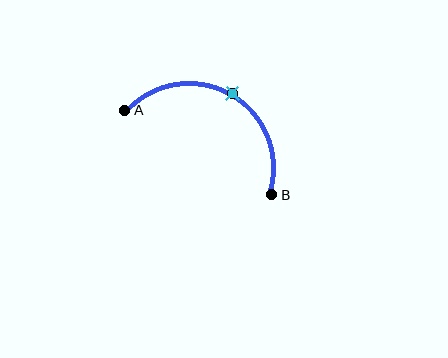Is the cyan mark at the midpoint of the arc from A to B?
Yes. The cyan mark lies on the arc at equal arc-length from both A and B — it is the arc midpoint.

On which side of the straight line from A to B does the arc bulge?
The arc bulges above the straight line connecting A and B.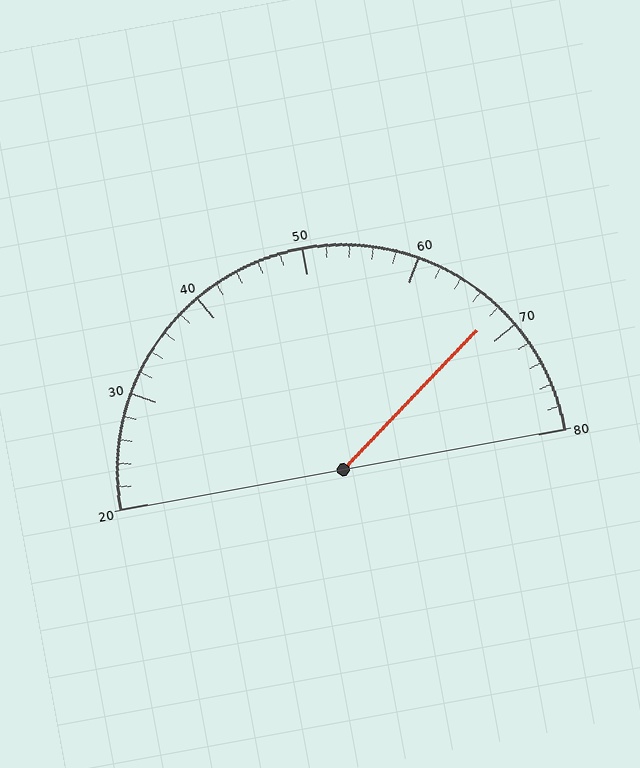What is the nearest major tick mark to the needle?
The nearest major tick mark is 70.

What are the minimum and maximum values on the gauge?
The gauge ranges from 20 to 80.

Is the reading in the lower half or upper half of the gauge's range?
The reading is in the upper half of the range (20 to 80).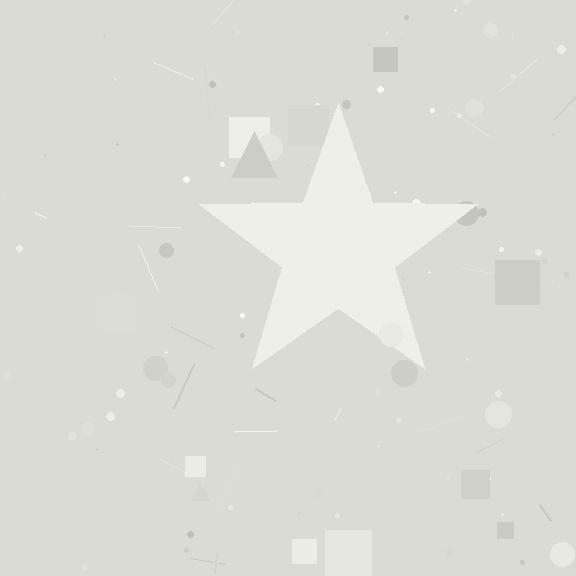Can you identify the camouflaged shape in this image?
The camouflaged shape is a star.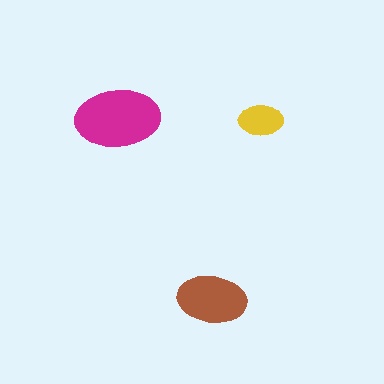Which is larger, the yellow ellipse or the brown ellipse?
The brown one.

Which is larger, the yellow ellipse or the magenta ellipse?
The magenta one.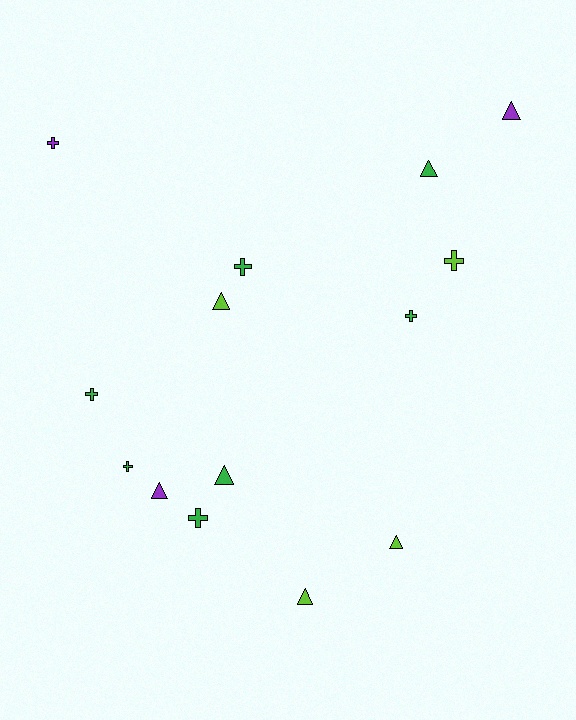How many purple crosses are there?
There is 1 purple cross.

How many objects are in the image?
There are 14 objects.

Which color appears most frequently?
Green, with 7 objects.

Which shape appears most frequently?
Cross, with 7 objects.